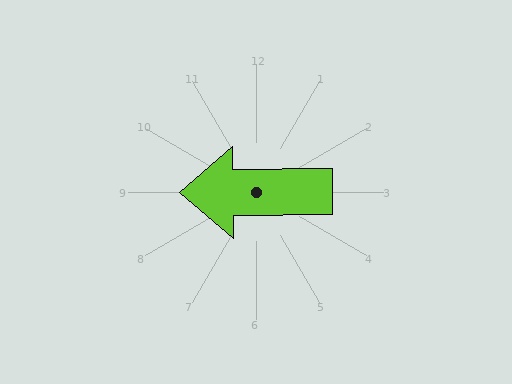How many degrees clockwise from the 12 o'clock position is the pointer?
Approximately 269 degrees.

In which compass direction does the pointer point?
West.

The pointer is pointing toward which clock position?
Roughly 9 o'clock.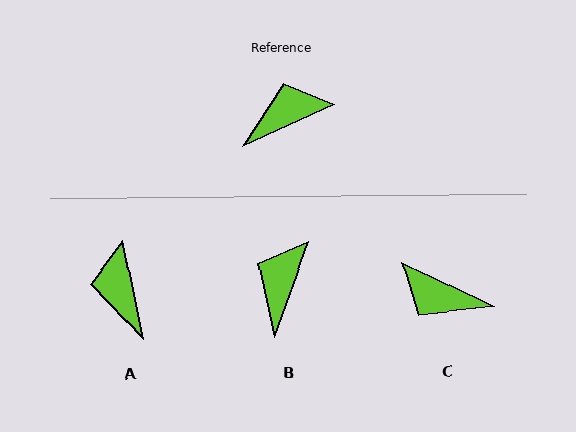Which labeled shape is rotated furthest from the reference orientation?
C, about 129 degrees away.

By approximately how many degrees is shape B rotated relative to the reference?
Approximately 46 degrees counter-clockwise.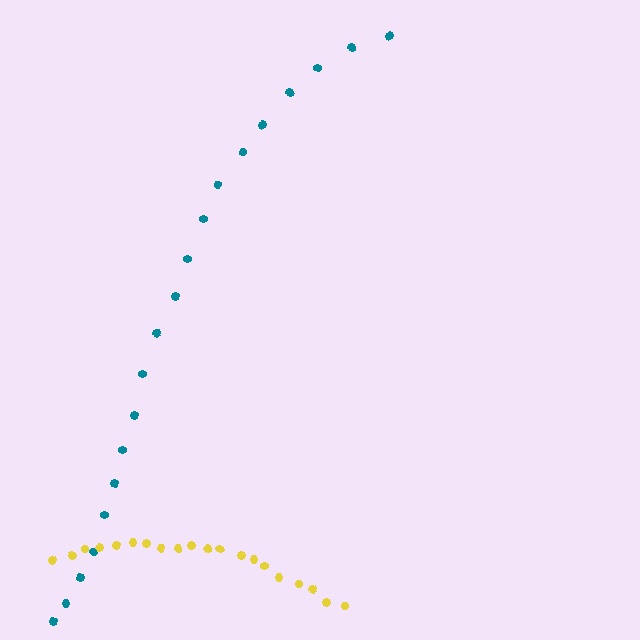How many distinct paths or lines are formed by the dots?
There are 2 distinct paths.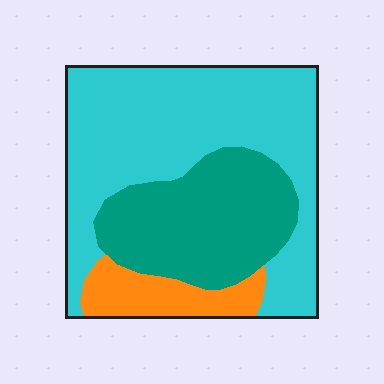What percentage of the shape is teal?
Teal covers about 30% of the shape.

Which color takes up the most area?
Cyan, at roughly 55%.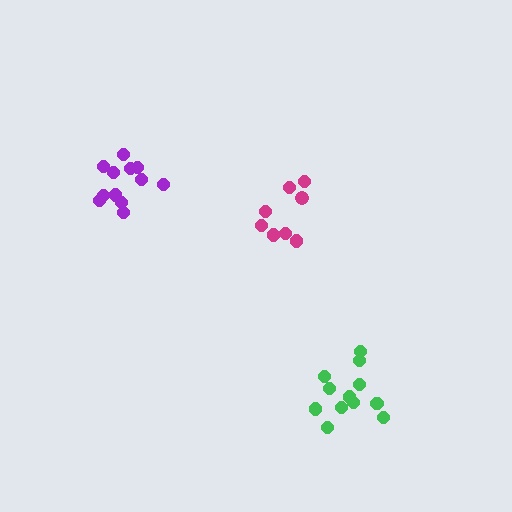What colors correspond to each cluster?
The clusters are colored: magenta, purple, green.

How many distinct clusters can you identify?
There are 3 distinct clusters.